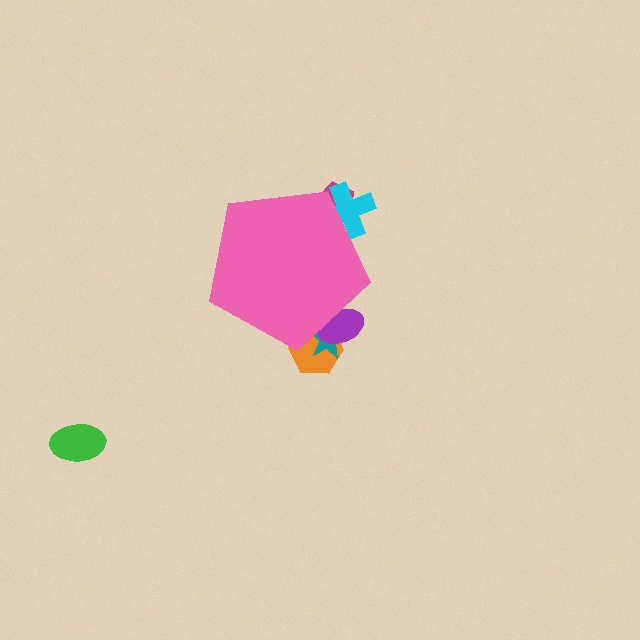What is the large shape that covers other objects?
A pink pentagon.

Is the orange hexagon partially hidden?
Yes, the orange hexagon is partially hidden behind the pink pentagon.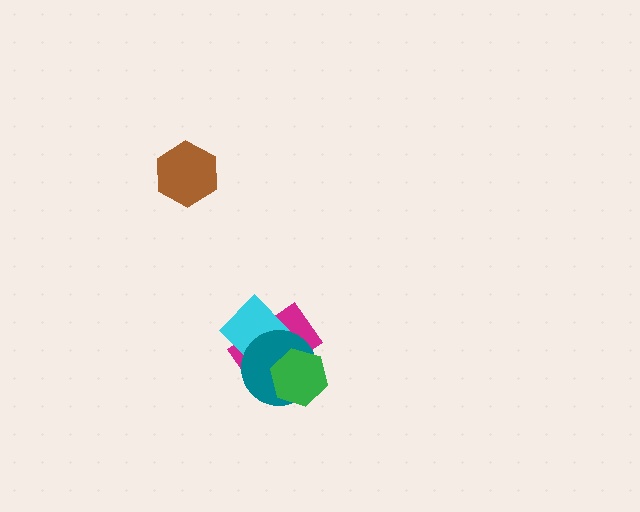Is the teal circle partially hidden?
Yes, it is partially covered by another shape.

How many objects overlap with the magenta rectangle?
3 objects overlap with the magenta rectangle.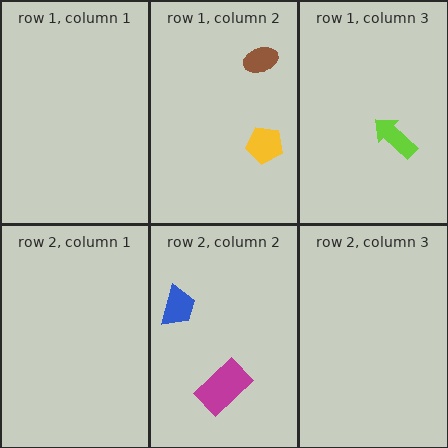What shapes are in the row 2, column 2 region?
The blue trapezoid, the magenta rectangle.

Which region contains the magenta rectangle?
The row 2, column 2 region.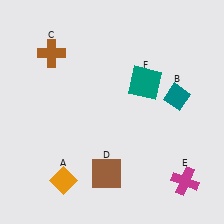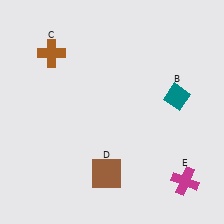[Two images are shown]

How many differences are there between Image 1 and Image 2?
There are 2 differences between the two images.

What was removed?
The orange diamond (A), the teal square (F) were removed in Image 2.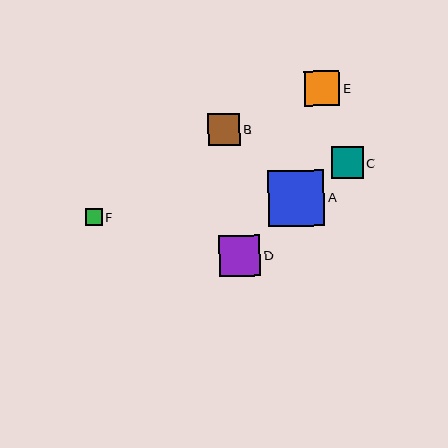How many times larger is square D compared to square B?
Square D is approximately 1.3 times the size of square B.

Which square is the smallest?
Square F is the smallest with a size of approximately 17 pixels.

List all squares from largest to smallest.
From largest to smallest: A, D, E, B, C, F.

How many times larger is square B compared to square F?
Square B is approximately 1.9 times the size of square F.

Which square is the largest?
Square A is the largest with a size of approximately 56 pixels.